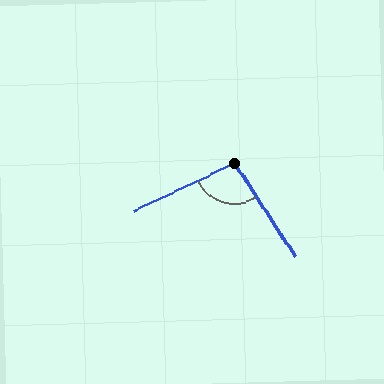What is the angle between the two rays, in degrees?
Approximately 98 degrees.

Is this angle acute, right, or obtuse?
It is obtuse.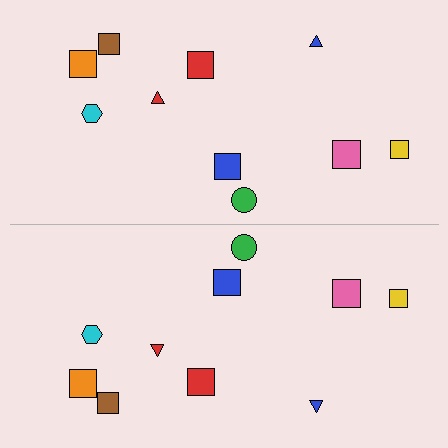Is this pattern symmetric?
Yes, this pattern has bilateral (reflection) symmetry.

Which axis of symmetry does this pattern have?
The pattern has a horizontal axis of symmetry running through the center of the image.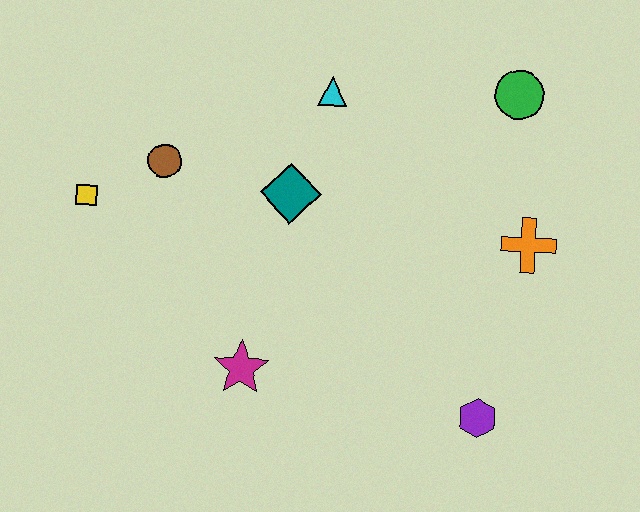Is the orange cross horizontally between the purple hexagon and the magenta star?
No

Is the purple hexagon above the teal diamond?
No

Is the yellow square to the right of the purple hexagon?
No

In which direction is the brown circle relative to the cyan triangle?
The brown circle is to the left of the cyan triangle.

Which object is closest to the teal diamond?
The cyan triangle is closest to the teal diamond.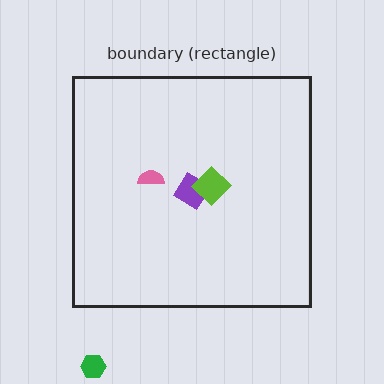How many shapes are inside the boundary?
3 inside, 1 outside.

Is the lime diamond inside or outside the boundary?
Inside.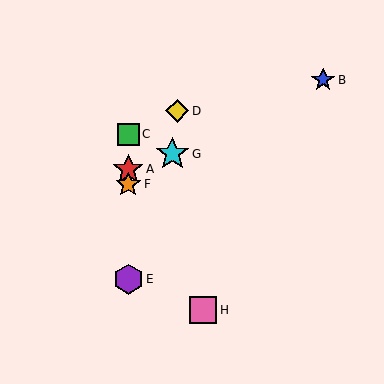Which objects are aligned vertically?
Objects A, C, E, F are aligned vertically.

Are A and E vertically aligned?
Yes, both are at x≈128.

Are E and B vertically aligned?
No, E is at x≈128 and B is at x≈323.